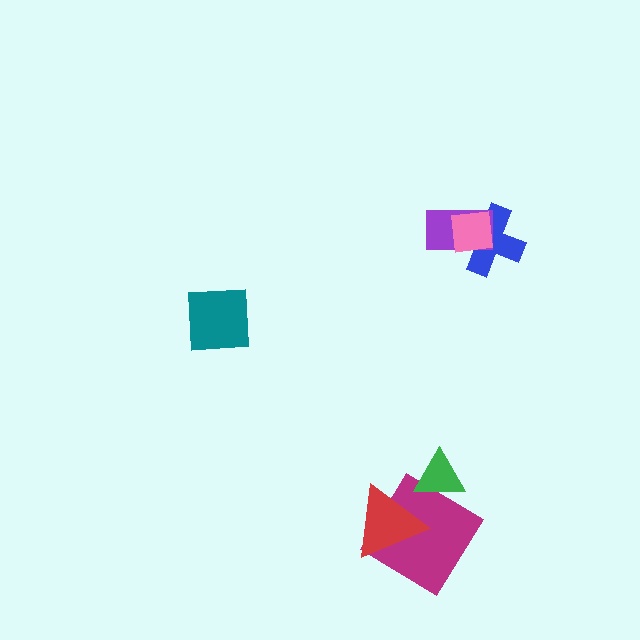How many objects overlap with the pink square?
2 objects overlap with the pink square.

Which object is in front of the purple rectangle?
The pink square is in front of the purple rectangle.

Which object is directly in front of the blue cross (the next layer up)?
The purple rectangle is directly in front of the blue cross.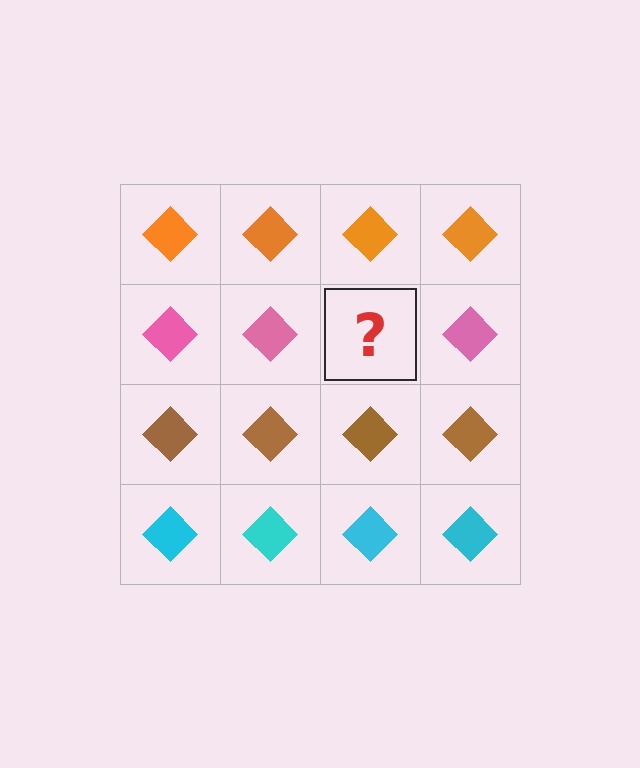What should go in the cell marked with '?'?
The missing cell should contain a pink diamond.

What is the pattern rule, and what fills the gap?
The rule is that each row has a consistent color. The gap should be filled with a pink diamond.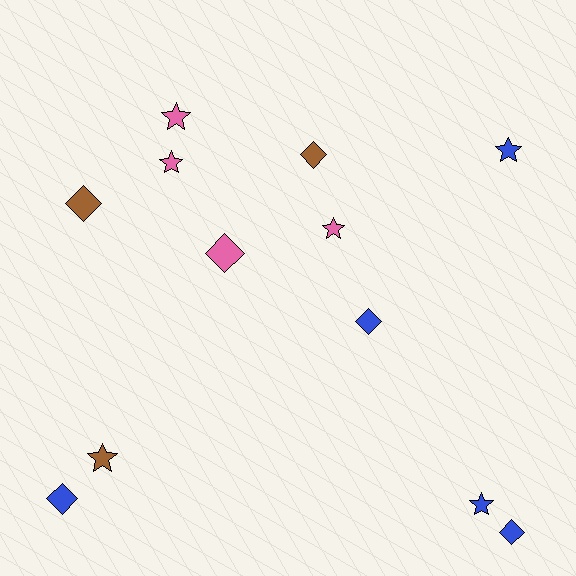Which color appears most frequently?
Blue, with 5 objects.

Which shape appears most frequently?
Diamond, with 6 objects.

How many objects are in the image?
There are 12 objects.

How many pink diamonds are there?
There is 1 pink diamond.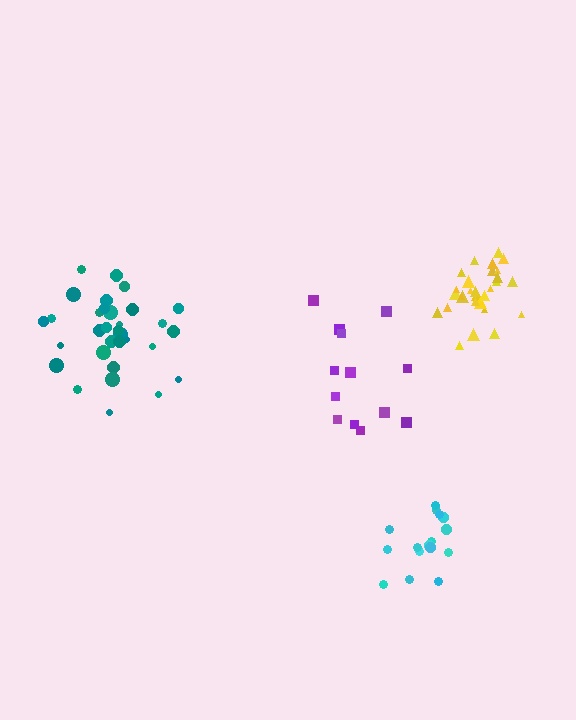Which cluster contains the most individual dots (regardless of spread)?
Teal (33).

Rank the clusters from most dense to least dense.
yellow, cyan, teal, purple.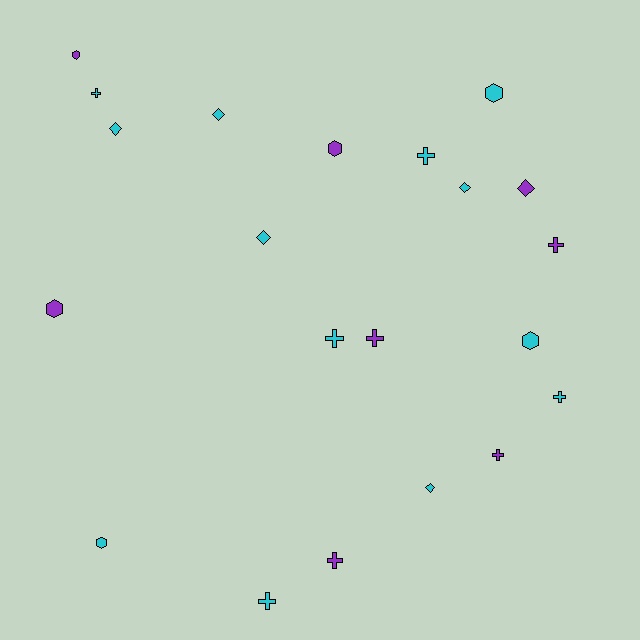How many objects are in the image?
There are 21 objects.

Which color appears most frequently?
Cyan, with 13 objects.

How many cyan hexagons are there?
There are 3 cyan hexagons.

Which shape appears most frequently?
Cross, with 9 objects.